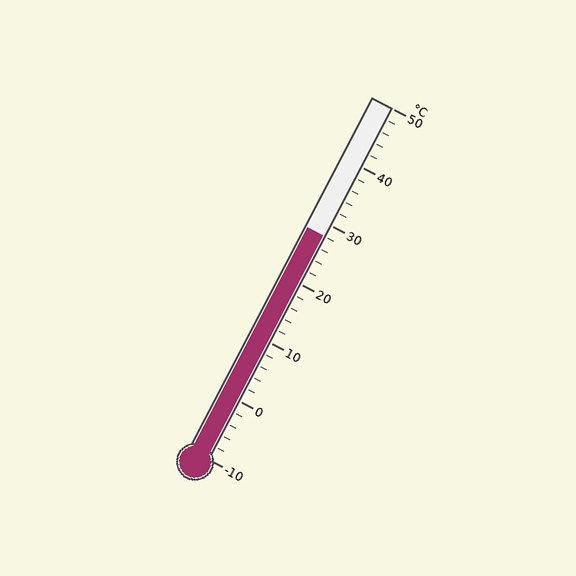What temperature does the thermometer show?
The thermometer shows approximately 28°C.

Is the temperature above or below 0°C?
The temperature is above 0°C.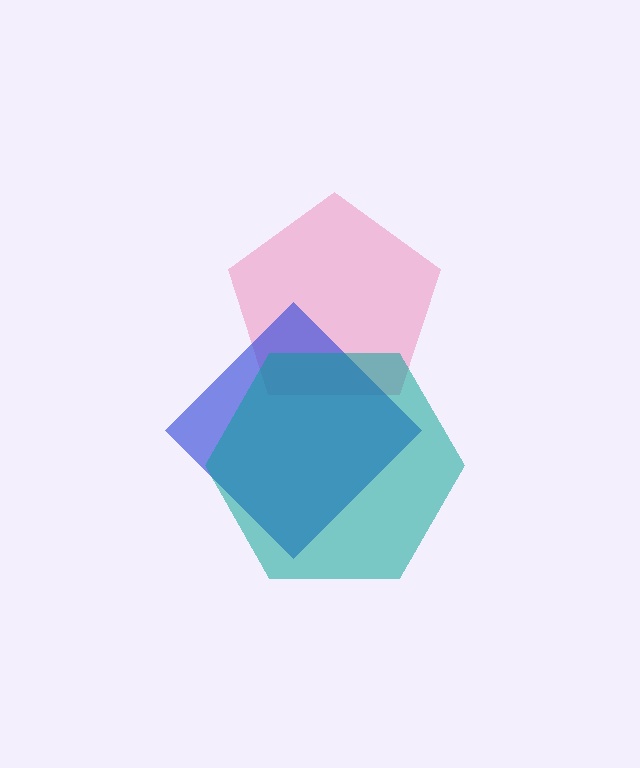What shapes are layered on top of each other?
The layered shapes are: a pink pentagon, a blue diamond, a teal hexagon.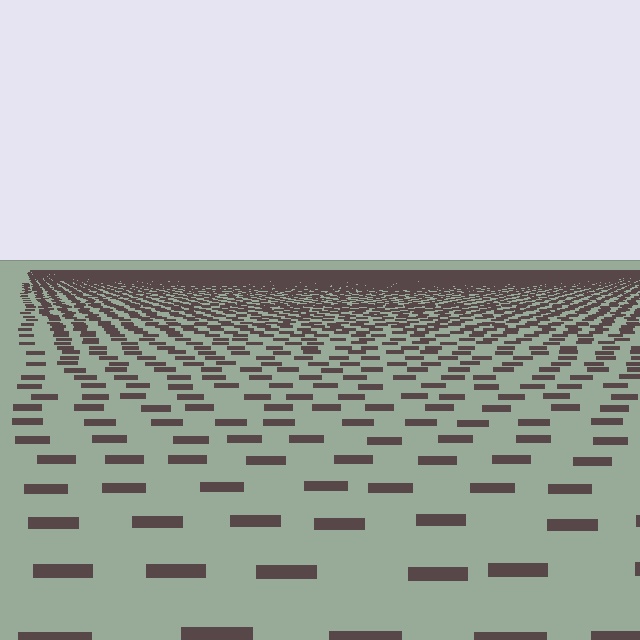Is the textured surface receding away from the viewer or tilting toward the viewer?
The surface is receding away from the viewer. Texture elements get smaller and denser toward the top.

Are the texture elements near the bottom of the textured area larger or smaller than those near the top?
Larger. Near the bottom, elements are closer to the viewer and appear at a bigger on-screen size.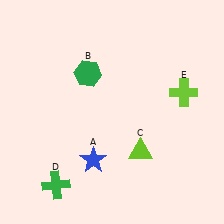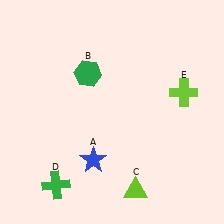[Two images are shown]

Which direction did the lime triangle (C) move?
The lime triangle (C) moved down.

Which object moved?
The lime triangle (C) moved down.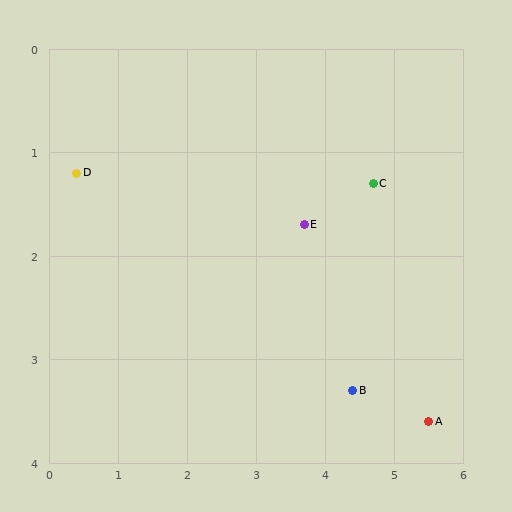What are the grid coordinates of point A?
Point A is at approximately (5.5, 3.6).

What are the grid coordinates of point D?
Point D is at approximately (0.4, 1.2).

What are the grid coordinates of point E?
Point E is at approximately (3.7, 1.7).